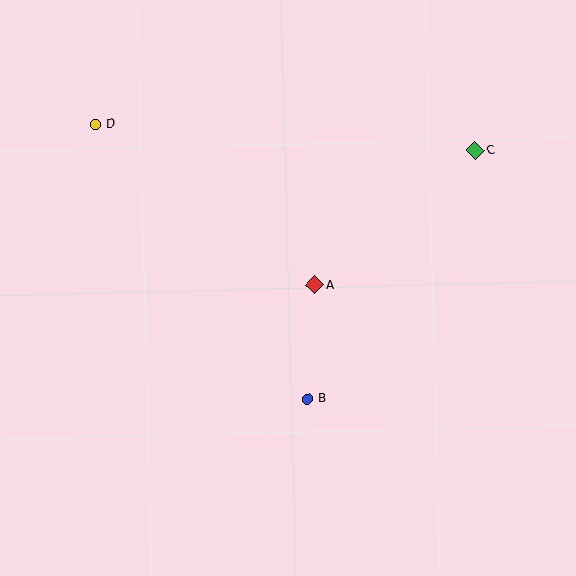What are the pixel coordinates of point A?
Point A is at (315, 285).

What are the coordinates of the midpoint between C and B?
The midpoint between C and B is at (391, 275).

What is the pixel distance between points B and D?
The distance between B and D is 347 pixels.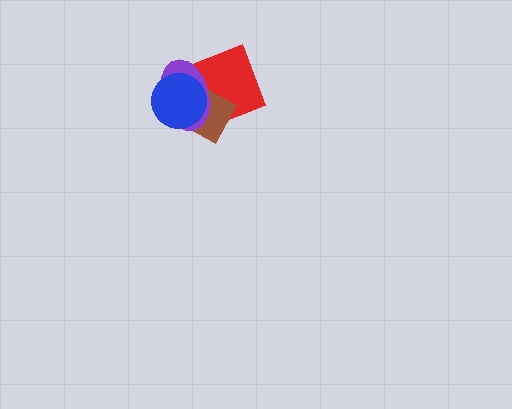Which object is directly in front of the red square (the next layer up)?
The brown diamond is directly in front of the red square.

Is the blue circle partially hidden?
No, no other shape covers it.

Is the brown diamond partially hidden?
Yes, it is partially covered by another shape.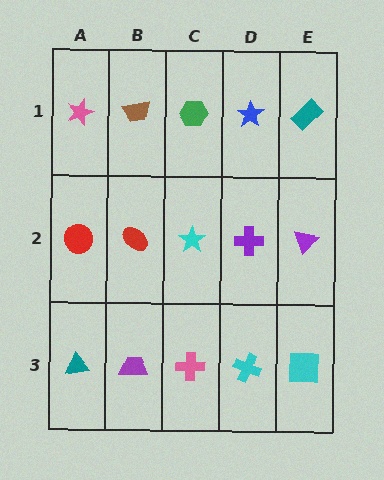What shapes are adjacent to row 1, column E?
A purple triangle (row 2, column E), a blue star (row 1, column D).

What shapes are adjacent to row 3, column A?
A red circle (row 2, column A), a purple trapezoid (row 3, column B).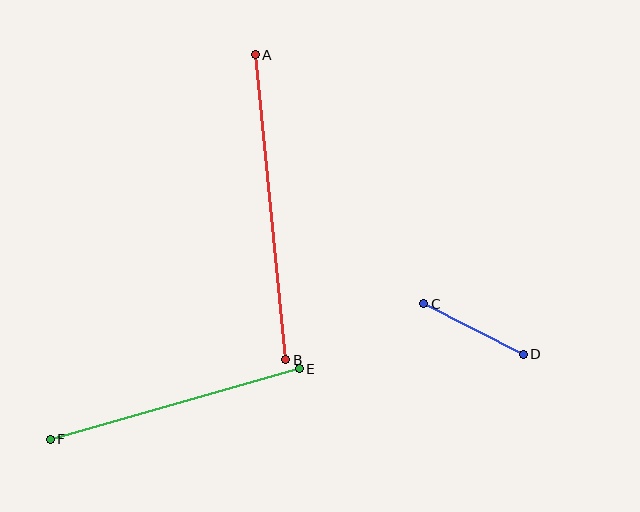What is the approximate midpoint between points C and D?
The midpoint is at approximately (474, 329) pixels.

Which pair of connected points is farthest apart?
Points A and B are farthest apart.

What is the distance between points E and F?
The distance is approximately 259 pixels.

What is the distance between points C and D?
The distance is approximately 112 pixels.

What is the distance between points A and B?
The distance is approximately 307 pixels.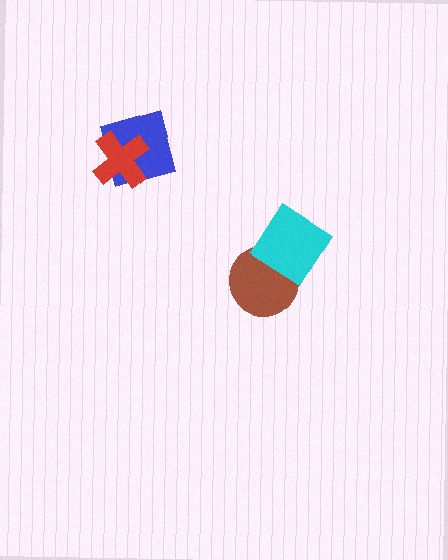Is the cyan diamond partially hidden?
No, no other shape covers it.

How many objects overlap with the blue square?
1 object overlaps with the blue square.